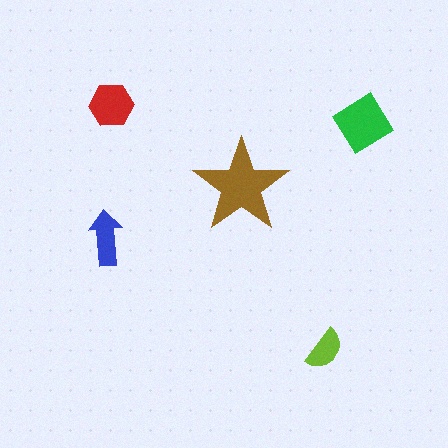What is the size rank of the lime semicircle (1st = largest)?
5th.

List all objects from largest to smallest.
The brown star, the green diamond, the red hexagon, the blue arrow, the lime semicircle.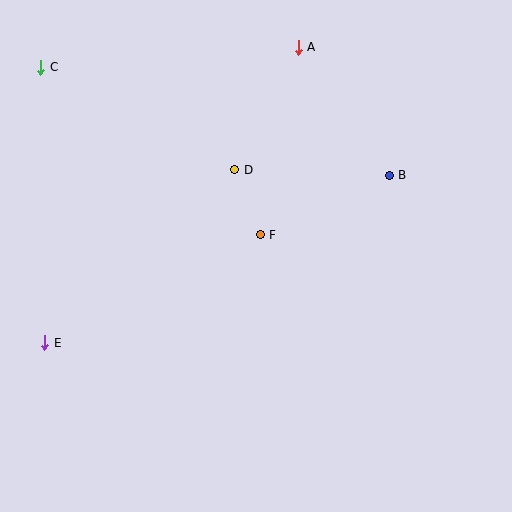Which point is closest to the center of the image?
Point F at (260, 235) is closest to the center.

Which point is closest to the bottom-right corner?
Point B is closest to the bottom-right corner.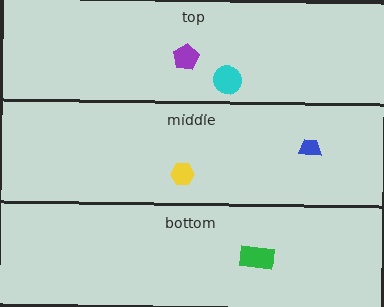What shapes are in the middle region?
The yellow hexagon, the blue trapezoid.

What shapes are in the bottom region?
The green rectangle.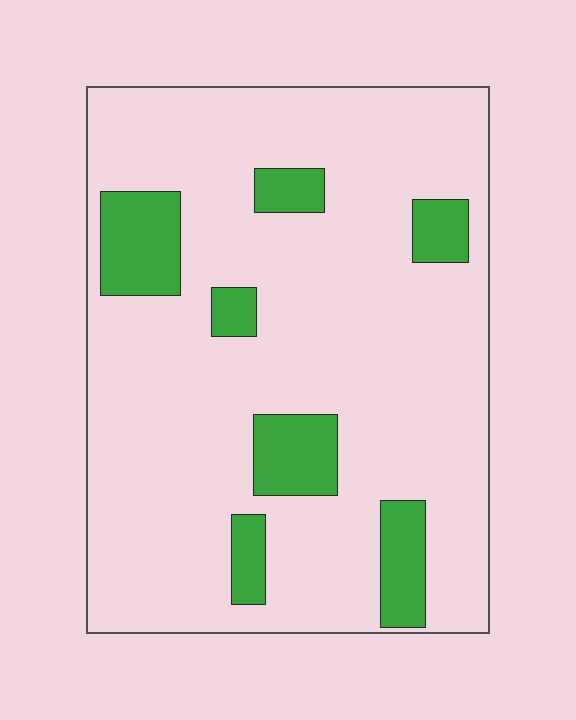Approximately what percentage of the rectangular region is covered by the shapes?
Approximately 15%.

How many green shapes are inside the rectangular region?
7.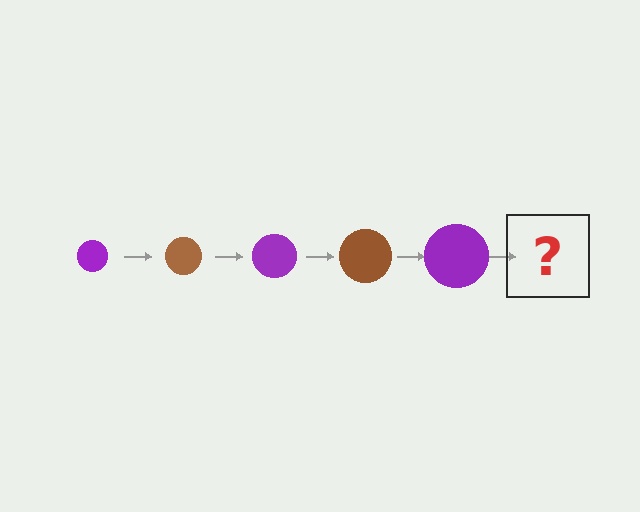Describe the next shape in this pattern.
It should be a brown circle, larger than the previous one.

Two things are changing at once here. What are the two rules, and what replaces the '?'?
The two rules are that the circle grows larger each step and the color cycles through purple and brown. The '?' should be a brown circle, larger than the previous one.